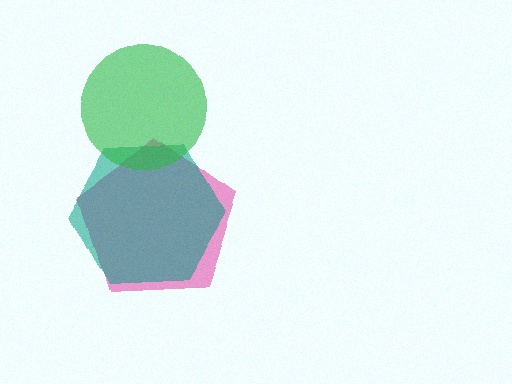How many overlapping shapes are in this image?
There are 3 overlapping shapes in the image.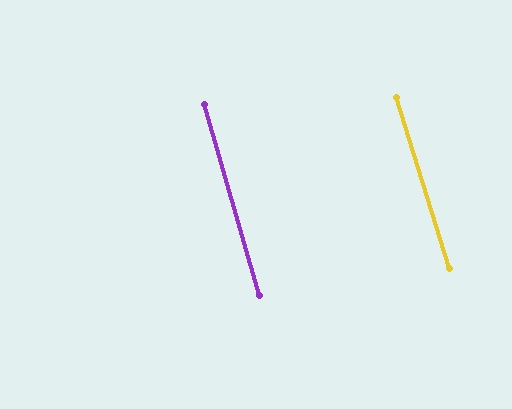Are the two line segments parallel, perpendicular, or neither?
Parallel — their directions differ by only 1.3°.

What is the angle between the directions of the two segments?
Approximately 1 degree.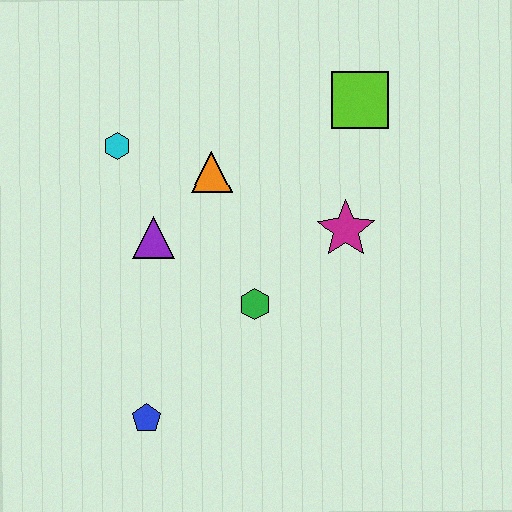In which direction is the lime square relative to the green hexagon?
The lime square is above the green hexagon.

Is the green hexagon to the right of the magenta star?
No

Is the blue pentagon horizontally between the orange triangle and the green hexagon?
No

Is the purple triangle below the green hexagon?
No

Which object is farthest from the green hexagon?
The lime square is farthest from the green hexagon.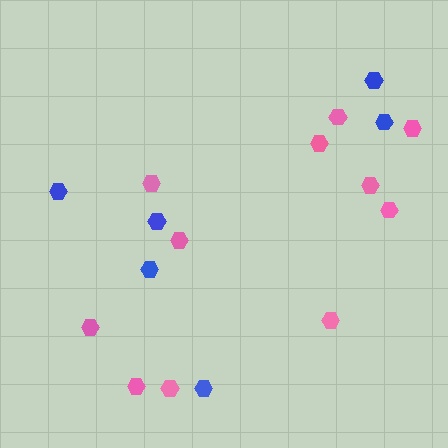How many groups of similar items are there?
There are 2 groups: one group of pink hexagons (11) and one group of blue hexagons (6).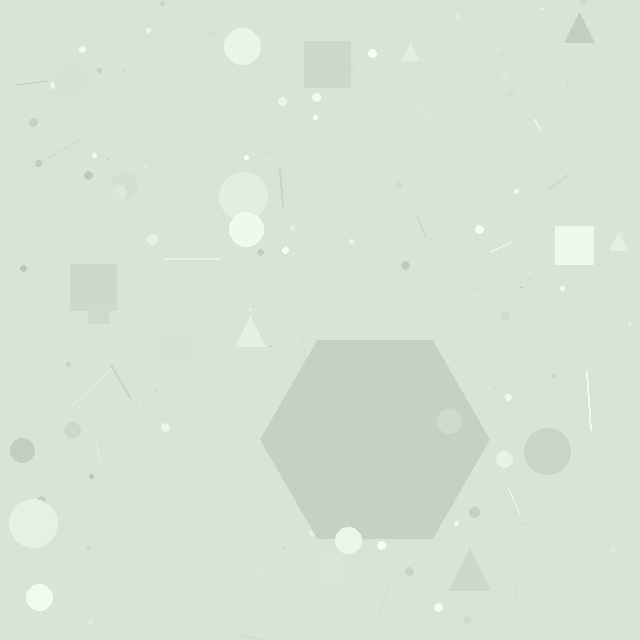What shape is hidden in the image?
A hexagon is hidden in the image.